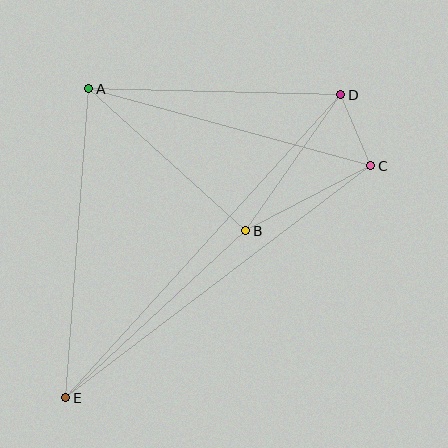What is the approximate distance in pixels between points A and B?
The distance between A and B is approximately 211 pixels.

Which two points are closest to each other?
Points C and D are closest to each other.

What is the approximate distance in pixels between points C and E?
The distance between C and E is approximately 383 pixels.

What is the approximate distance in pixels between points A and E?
The distance between A and E is approximately 309 pixels.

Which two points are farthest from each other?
Points D and E are farthest from each other.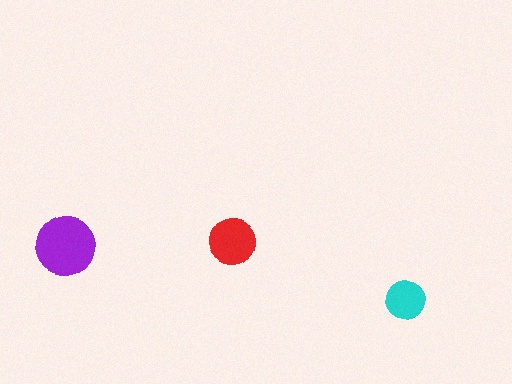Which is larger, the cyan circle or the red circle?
The red one.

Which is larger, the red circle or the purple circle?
The purple one.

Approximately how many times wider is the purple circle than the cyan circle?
About 1.5 times wider.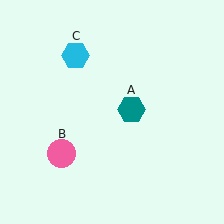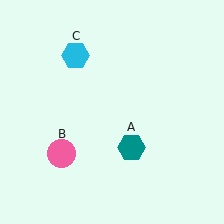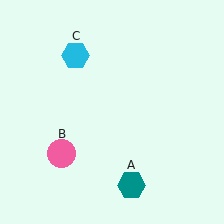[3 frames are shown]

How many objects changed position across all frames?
1 object changed position: teal hexagon (object A).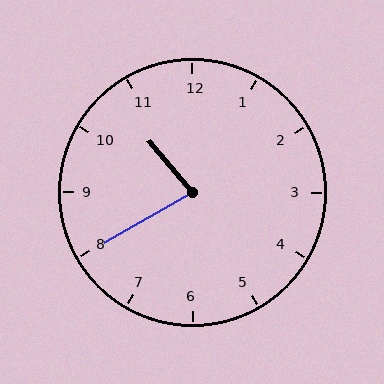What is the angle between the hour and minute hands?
Approximately 80 degrees.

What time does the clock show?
10:40.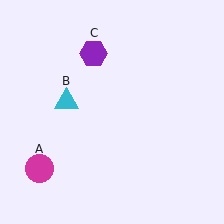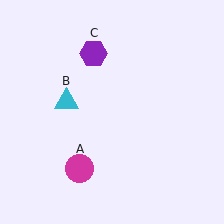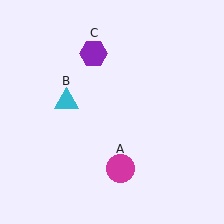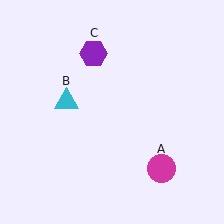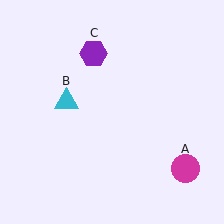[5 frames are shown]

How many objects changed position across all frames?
1 object changed position: magenta circle (object A).